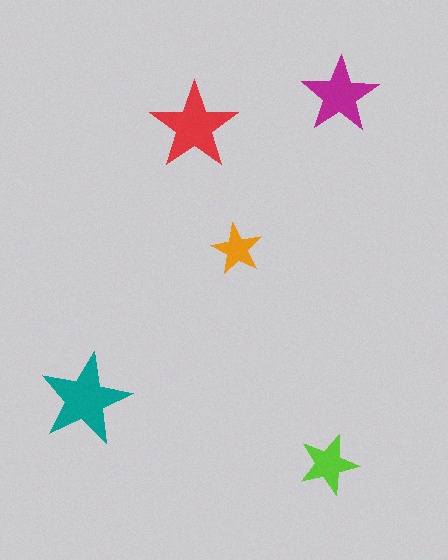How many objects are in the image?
There are 5 objects in the image.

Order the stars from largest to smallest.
the teal one, the red one, the magenta one, the lime one, the orange one.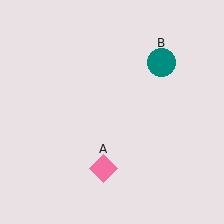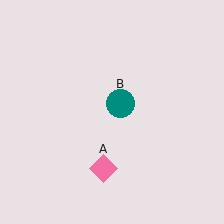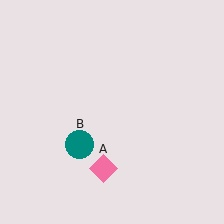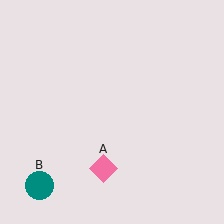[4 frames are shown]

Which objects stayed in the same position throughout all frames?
Pink diamond (object A) remained stationary.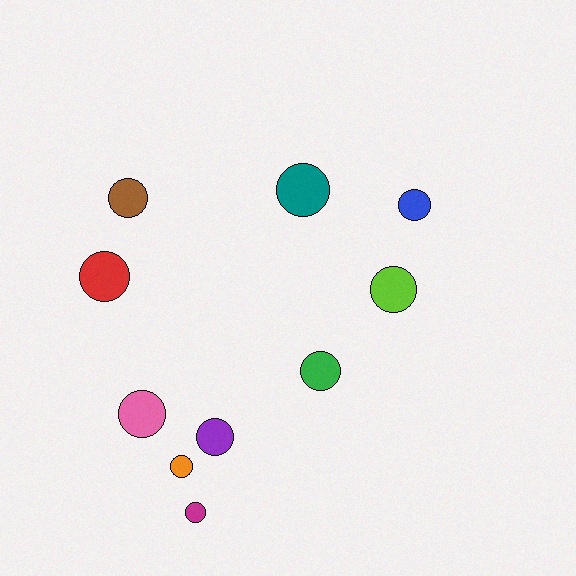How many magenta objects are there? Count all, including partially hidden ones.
There is 1 magenta object.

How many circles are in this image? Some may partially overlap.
There are 10 circles.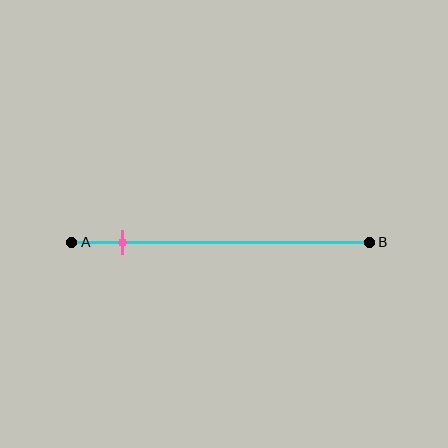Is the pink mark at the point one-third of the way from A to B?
No, the mark is at about 15% from A, not at the 33% one-third point.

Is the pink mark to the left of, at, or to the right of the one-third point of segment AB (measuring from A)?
The pink mark is to the left of the one-third point of segment AB.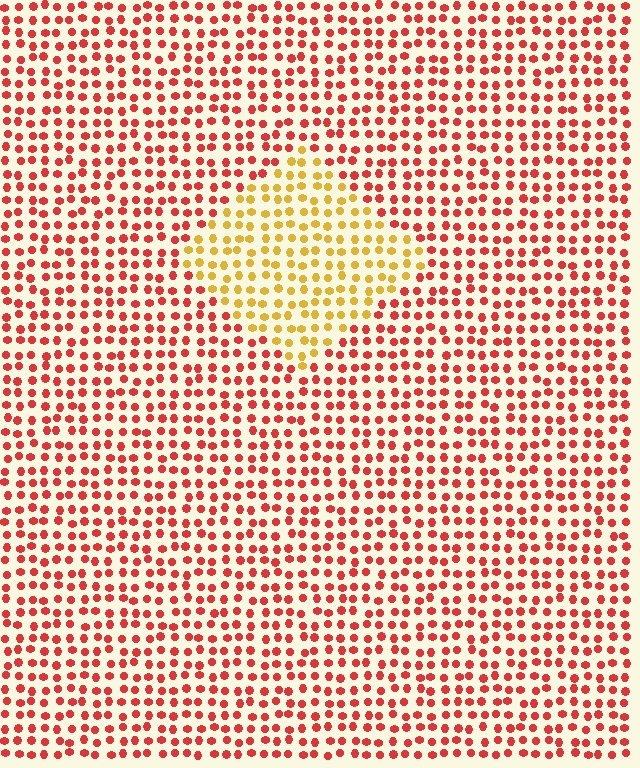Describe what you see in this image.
The image is filled with small red elements in a uniform arrangement. A diamond-shaped region is visible where the elements are tinted to a slightly different hue, forming a subtle color boundary.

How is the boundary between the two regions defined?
The boundary is defined purely by a slight shift in hue (about 47 degrees). Spacing, size, and orientation are identical on both sides.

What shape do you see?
I see a diamond.